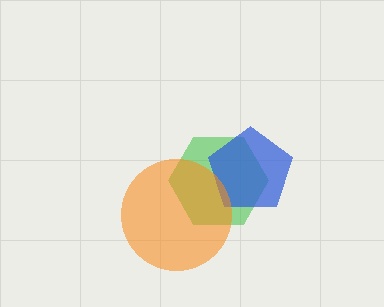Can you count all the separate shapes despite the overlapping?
Yes, there are 3 separate shapes.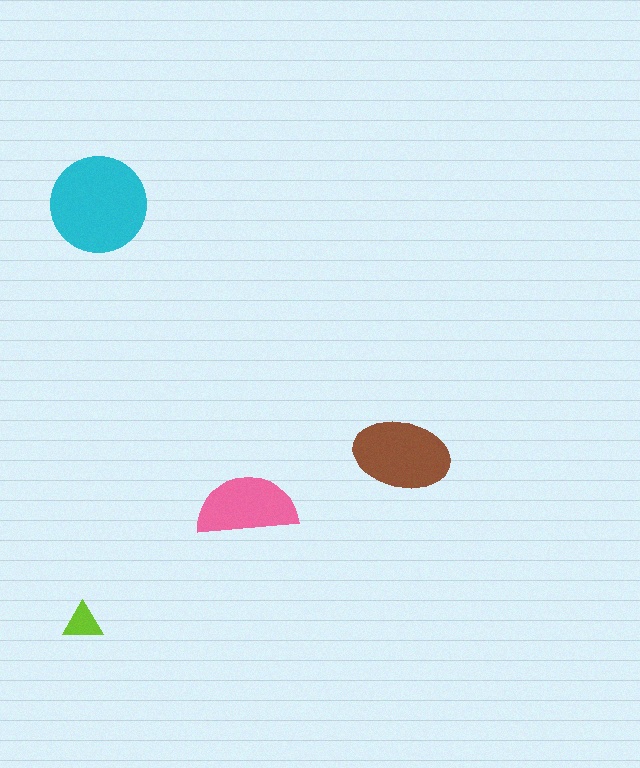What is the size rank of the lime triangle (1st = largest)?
4th.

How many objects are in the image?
There are 4 objects in the image.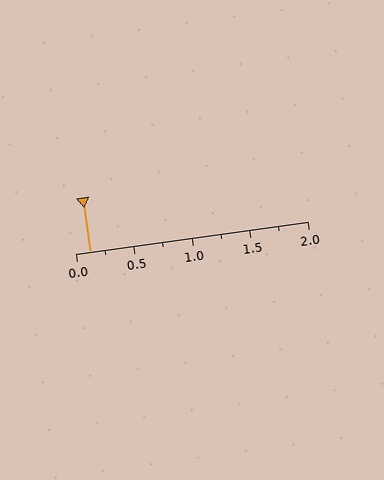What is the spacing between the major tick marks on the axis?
The major ticks are spaced 0.5 apart.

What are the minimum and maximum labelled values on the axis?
The axis runs from 0.0 to 2.0.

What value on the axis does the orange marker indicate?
The marker indicates approximately 0.12.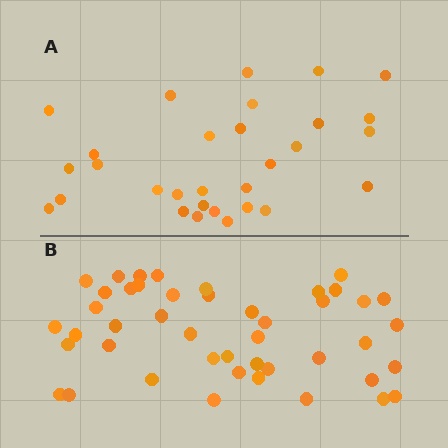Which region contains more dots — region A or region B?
Region B (the bottom region) has more dots.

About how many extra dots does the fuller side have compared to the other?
Region B has approximately 15 more dots than region A.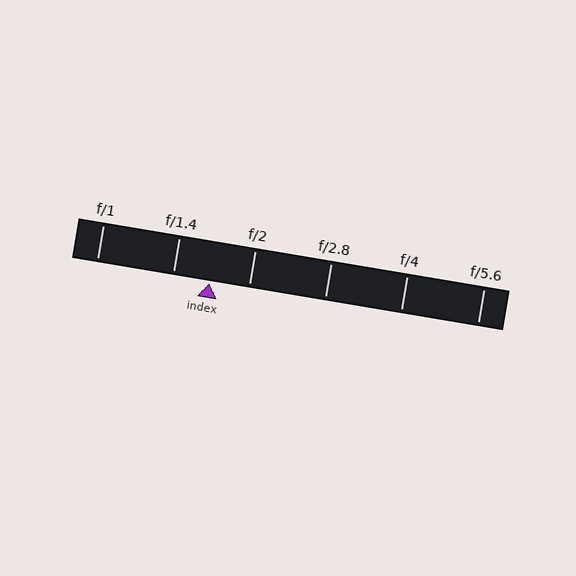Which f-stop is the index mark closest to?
The index mark is closest to f/1.4.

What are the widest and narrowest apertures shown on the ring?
The widest aperture shown is f/1 and the narrowest is f/5.6.